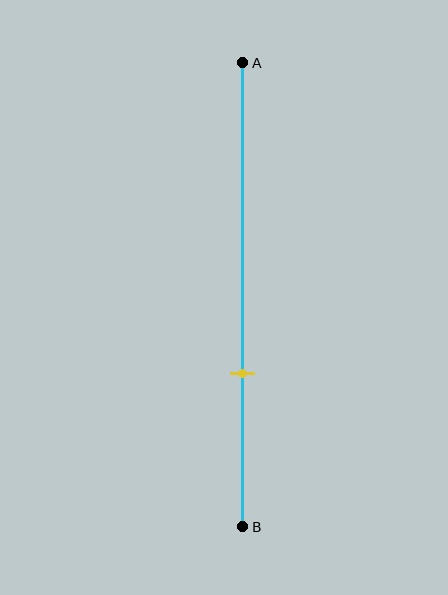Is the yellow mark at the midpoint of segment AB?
No, the mark is at about 65% from A, not at the 50% midpoint.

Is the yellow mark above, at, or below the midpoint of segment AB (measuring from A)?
The yellow mark is below the midpoint of segment AB.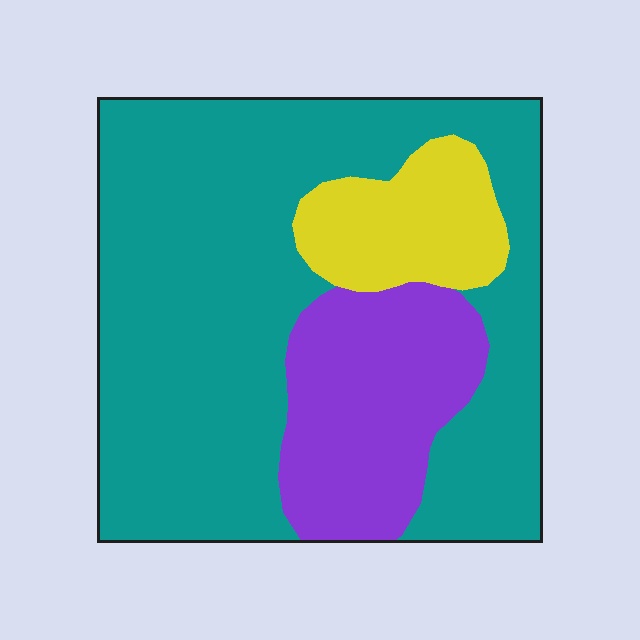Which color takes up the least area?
Yellow, at roughly 10%.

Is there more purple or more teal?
Teal.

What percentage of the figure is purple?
Purple takes up about one fifth (1/5) of the figure.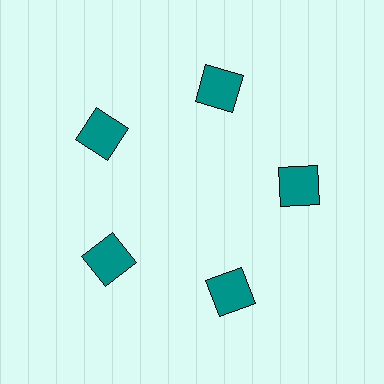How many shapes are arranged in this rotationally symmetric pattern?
There are 5 shapes, arranged in 5 groups of 1.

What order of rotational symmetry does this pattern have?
This pattern has 5-fold rotational symmetry.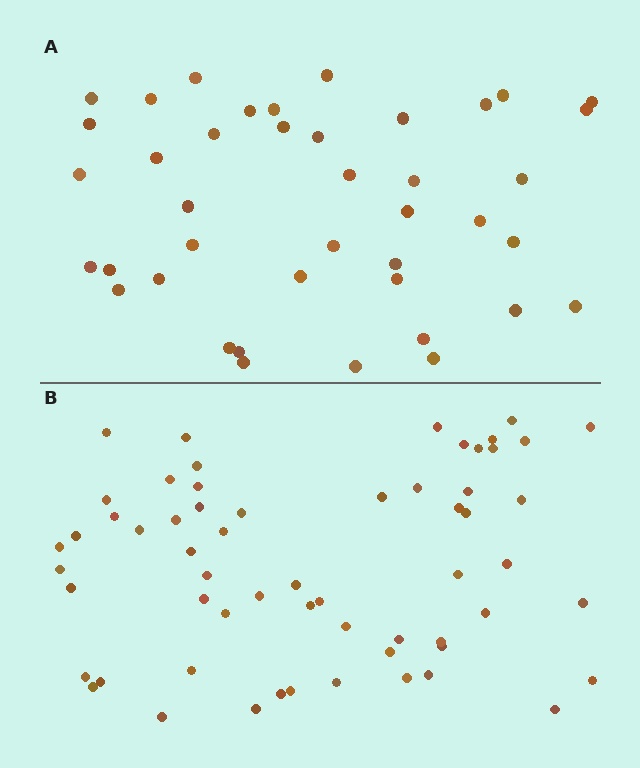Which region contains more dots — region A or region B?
Region B (the bottom region) has more dots.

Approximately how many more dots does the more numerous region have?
Region B has approximately 20 more dots than region A.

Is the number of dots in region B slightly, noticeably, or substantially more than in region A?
Region B has substantially more. The ratio is roughly 1.5 to 1.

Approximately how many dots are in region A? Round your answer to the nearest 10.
About 40 dots. (The exact count is 41, which rounds to 40.)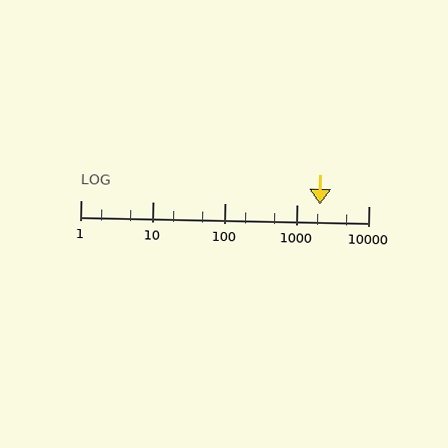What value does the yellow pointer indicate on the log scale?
The pointer indicates approximately 2100.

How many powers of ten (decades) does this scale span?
The scale spans 4 decades, from 1 to 10000.